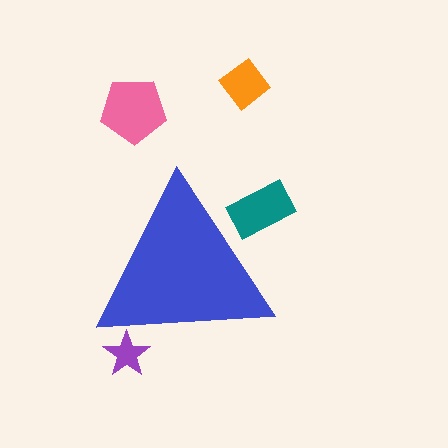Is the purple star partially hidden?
Yes, the purple star is partially hidden behind the blue triangle.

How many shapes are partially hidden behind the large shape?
2 shapes are partially hidden.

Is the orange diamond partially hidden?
No, the orange diamond is fully visible.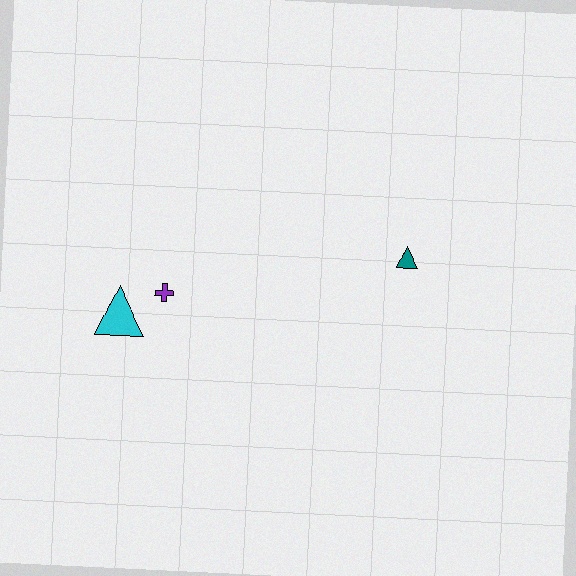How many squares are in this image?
There are no squares.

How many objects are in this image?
There are 3 objects.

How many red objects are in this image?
There are no red objects.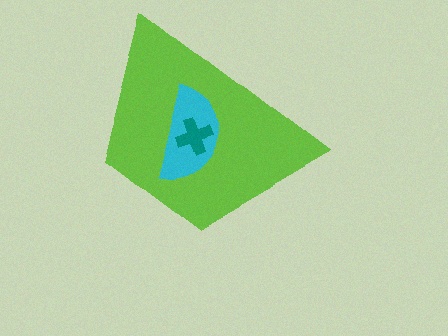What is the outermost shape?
The lime trapezoid.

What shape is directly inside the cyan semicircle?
The teal cross.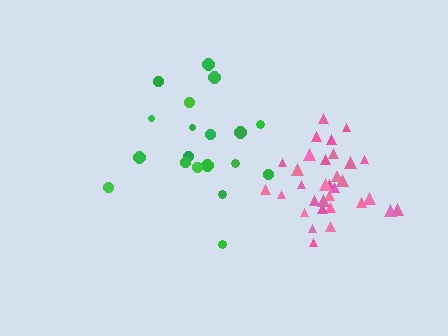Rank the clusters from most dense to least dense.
pink, green.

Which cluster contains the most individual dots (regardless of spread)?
Pink (35).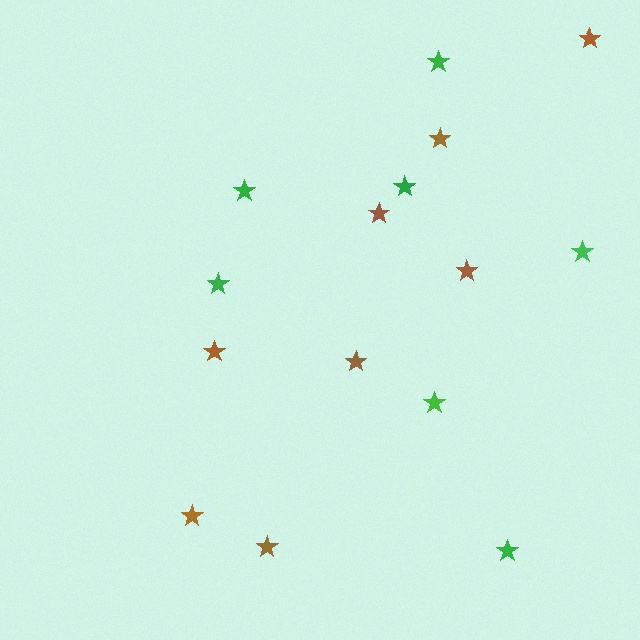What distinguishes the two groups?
There are 2 groups: one group of green stars (7) and one group of brown stars (8).